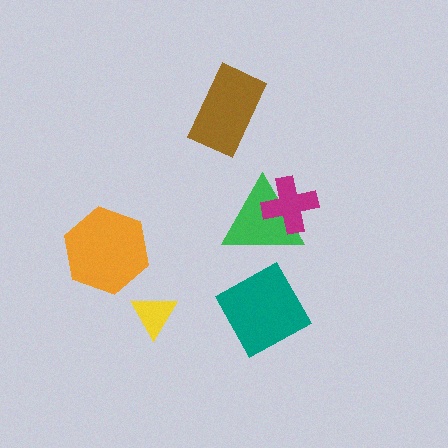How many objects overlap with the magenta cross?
1 object overlaps with the magenta cross.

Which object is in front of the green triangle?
The magenta cross is in front of the green triangle.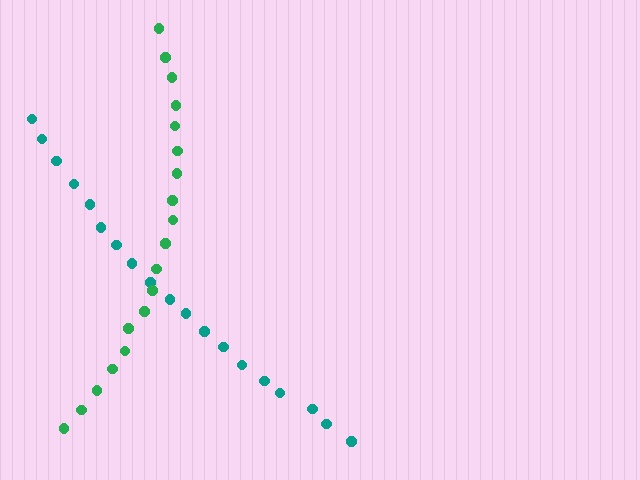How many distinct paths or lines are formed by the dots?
There are 2 distinct paths.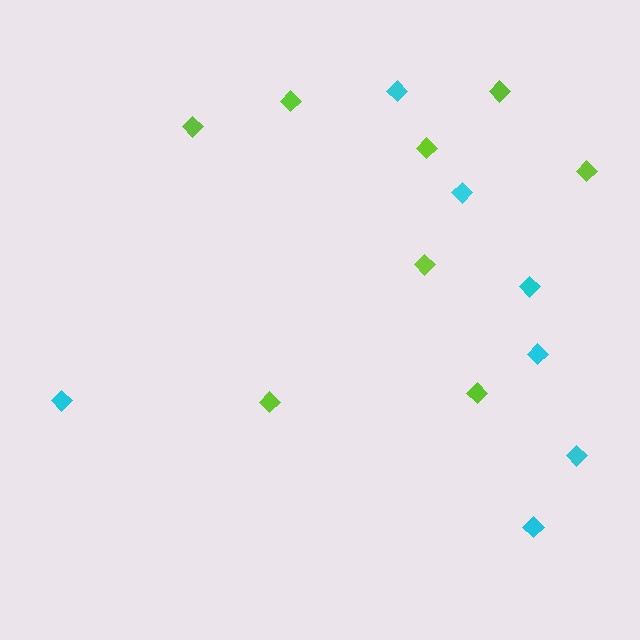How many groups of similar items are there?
There are 2 groups: one group of cyan diamonds (7) and one group of lime diamonds (8).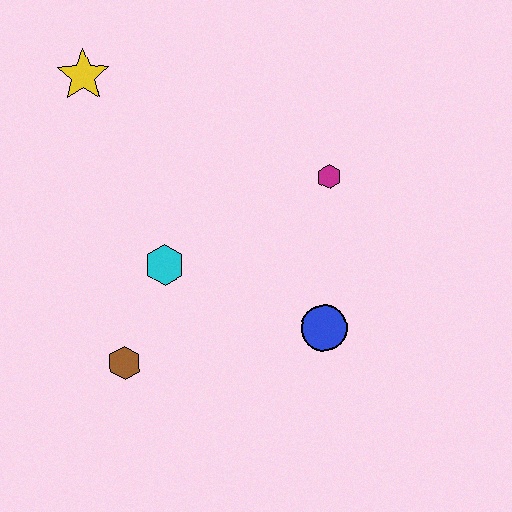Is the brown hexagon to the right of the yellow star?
Yes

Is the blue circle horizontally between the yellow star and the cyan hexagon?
No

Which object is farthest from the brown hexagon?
The yellow star is farthest from the brown hexagon.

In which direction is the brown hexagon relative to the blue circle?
The brown hexagon is to the left of the blue circle.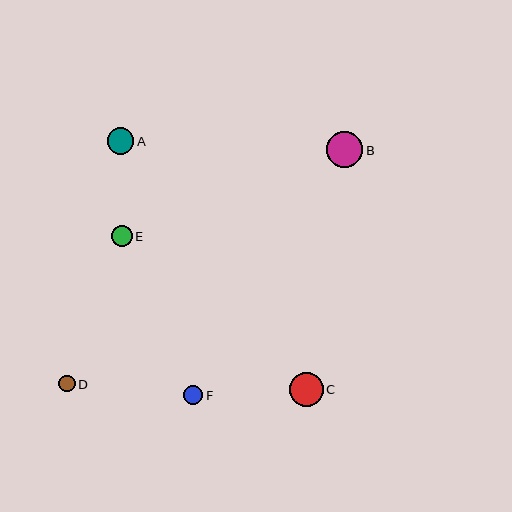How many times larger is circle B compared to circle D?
Circle B is approximately 2.2 times the size of circle D.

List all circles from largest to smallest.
From largest to smallest: B, C, A, E, F, D.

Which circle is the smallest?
Circle D is the smallest with a size of approximately 16 pixels.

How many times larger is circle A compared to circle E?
Circle A is approximately 1.3 times the size of circle E.